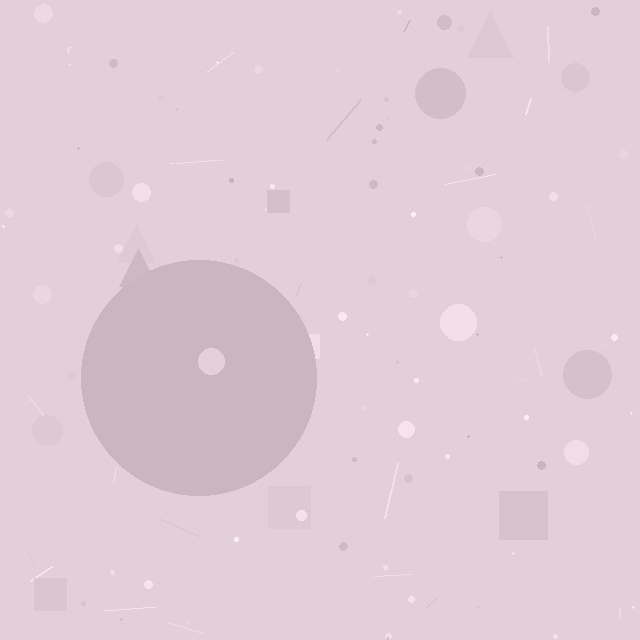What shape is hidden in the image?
A circle is hidden in the image.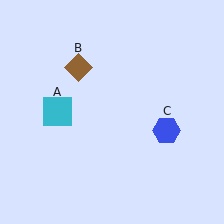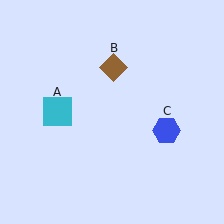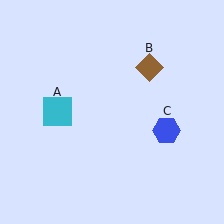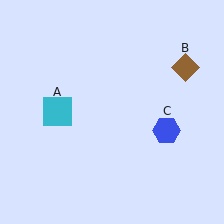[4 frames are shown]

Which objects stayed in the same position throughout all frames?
Cyan square (object A) and blue hexagon (object C) remained stationary.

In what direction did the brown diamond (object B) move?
The brown diamond (object B) moved right.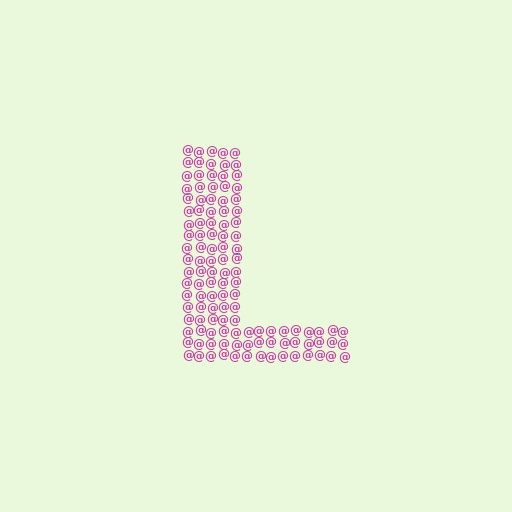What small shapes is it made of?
It is made of small at signs.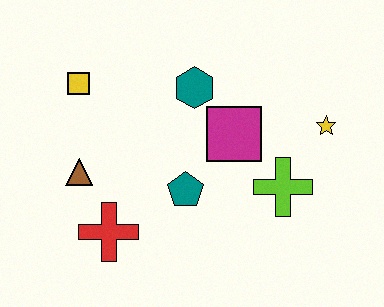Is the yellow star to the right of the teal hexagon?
Yes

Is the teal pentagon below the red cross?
No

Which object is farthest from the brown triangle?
The yellow star is farthest from the brown triangle.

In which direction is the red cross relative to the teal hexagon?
The red cross is below the teal hexagon.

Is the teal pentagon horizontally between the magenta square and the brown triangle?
Yes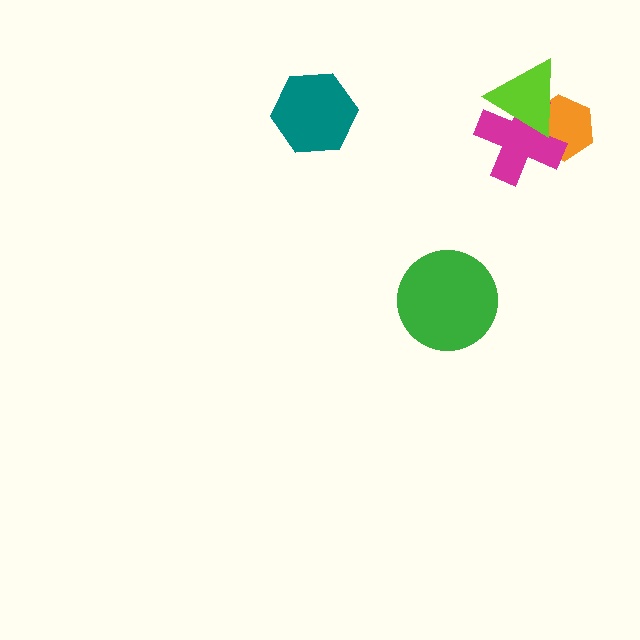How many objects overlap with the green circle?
0 objects overlap with the green circle.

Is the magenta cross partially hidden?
Yes, it is partially covered by another shape.